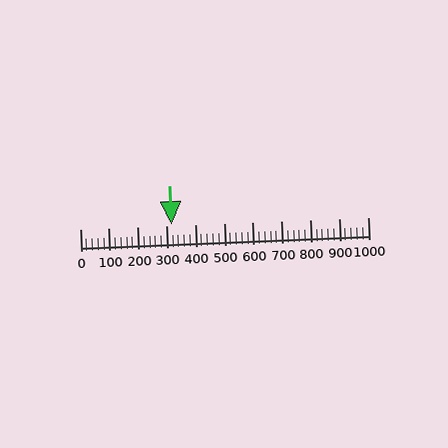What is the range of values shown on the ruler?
The ruler shows values from 0 to 1000.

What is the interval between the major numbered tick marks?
The major tick marks are spaced 100 units apart.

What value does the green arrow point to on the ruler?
The green arrow points to approximately 318.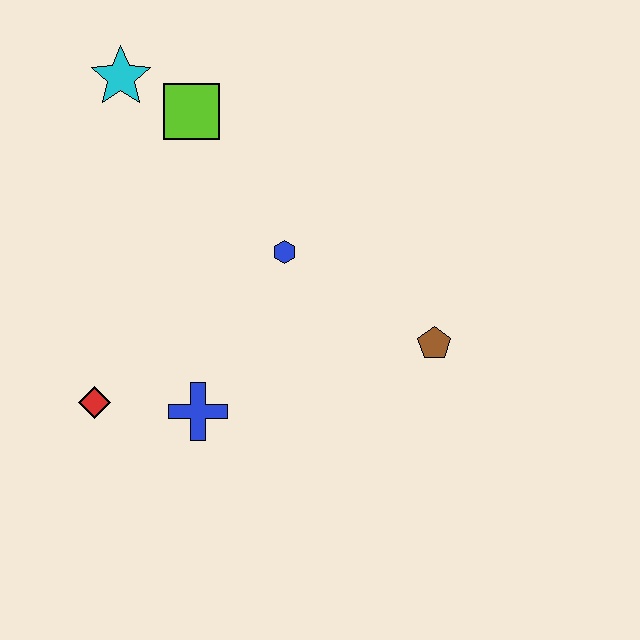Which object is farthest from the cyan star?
The brown pentagon is farthest from the cyan star.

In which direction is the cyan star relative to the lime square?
The cyan star is to the left of the lime square.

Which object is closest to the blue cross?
The red diamond is closest to the blue cross.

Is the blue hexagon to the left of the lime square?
No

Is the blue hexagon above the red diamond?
Yes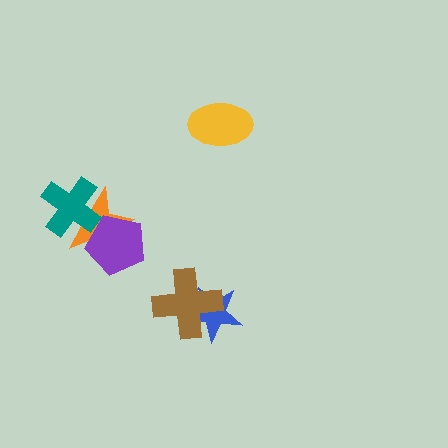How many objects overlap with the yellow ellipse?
0 objects overlap with the yellow ellipse.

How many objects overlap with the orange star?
2 objects overlap with the orange star.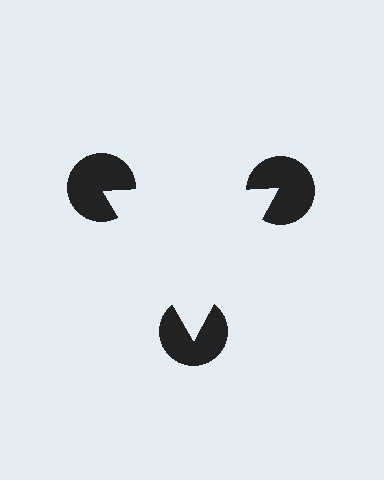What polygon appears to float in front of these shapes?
An illusory triangle — its edges are inferred from the aligned wedge cuts in the pac-man discs, not physically drawn.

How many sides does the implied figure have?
3 sides.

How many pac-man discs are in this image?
There are 3 — one at each vertex of the illusory triangle.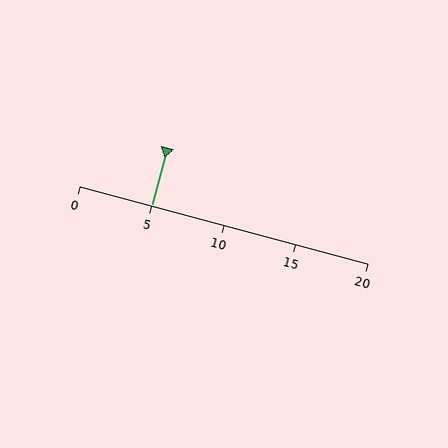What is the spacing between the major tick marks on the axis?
The major ticks are spaced 5 apart.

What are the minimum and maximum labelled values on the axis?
The axis runs from 0 to 20.